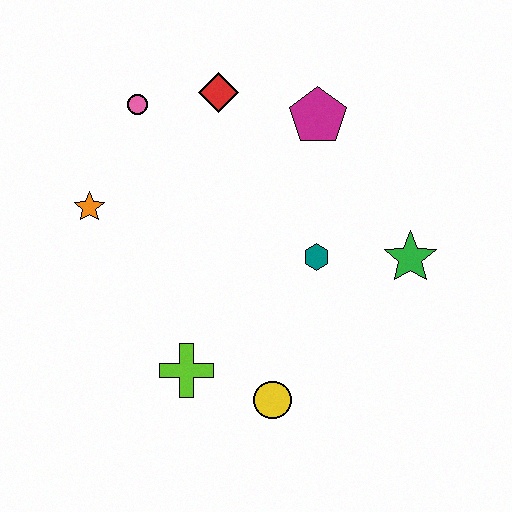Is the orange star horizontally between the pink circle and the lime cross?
No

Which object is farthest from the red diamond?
The yellow circle is farthest from the red diamond.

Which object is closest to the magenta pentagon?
The red diamond is closest to the magenta pentagon.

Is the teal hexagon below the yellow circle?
No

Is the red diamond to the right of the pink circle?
Yes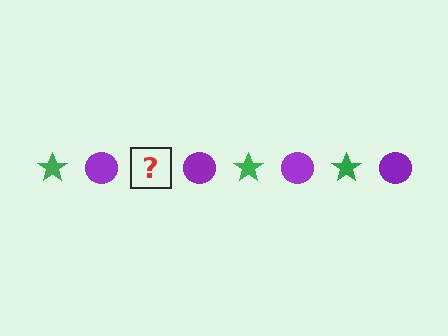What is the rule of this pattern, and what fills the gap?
The rule is that the pattern alternates between green star and purple circle. The gap should be filled with a green star.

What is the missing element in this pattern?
The missing element is a green star.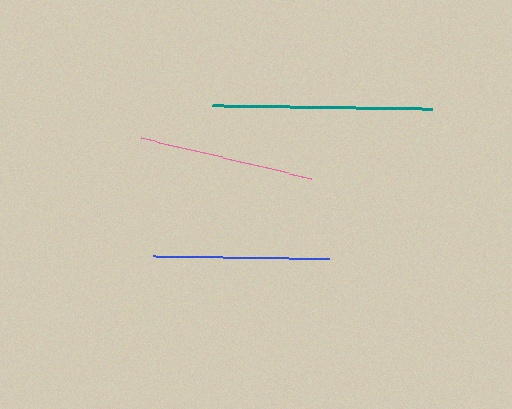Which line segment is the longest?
The teal line is the longest at approximately 220 pixels.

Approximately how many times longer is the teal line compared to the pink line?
The teal line is approximately 1.3 times the length of the pink line.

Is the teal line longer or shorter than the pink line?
The teal line is longer than the pink line.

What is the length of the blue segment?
The blue segment is approximately 176 pixels long.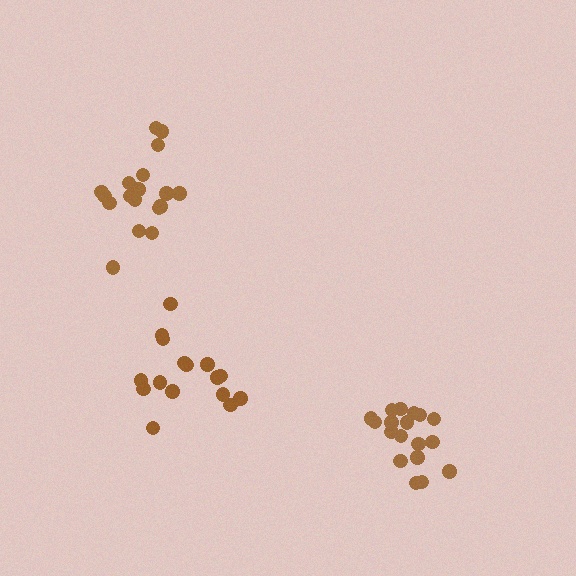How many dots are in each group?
Group 1: 18 dots, Group 2: 19 dots, Group 3: 16 dots (53 total).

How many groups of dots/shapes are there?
There are 3 groups.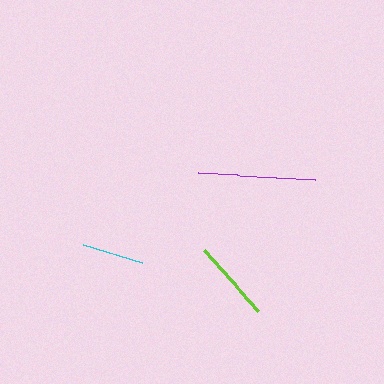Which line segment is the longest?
The purple line is the longest at approximately 116 pixels.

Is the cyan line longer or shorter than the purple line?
The purple line is longer than the cyan line.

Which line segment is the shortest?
The cyan line is the shortest at approximately 62 pixels.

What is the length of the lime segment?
The lime segment is approximately 81 pixels long.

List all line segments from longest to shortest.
From longest to shortest: purple, lime, cyan.